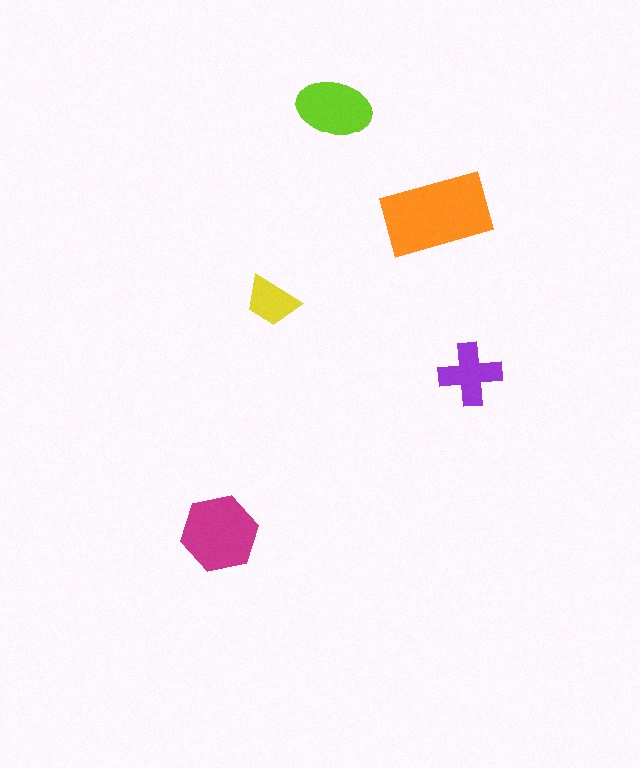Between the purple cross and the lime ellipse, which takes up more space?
The lime ellipse.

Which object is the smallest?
The yellow trapezoid.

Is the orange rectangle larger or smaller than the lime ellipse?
Larger.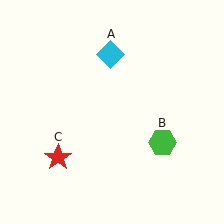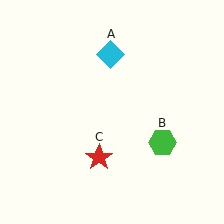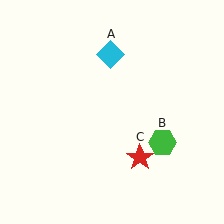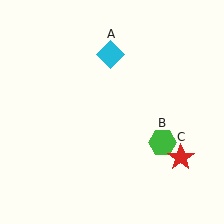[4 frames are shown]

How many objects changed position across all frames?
1 object changed position: red star (object C).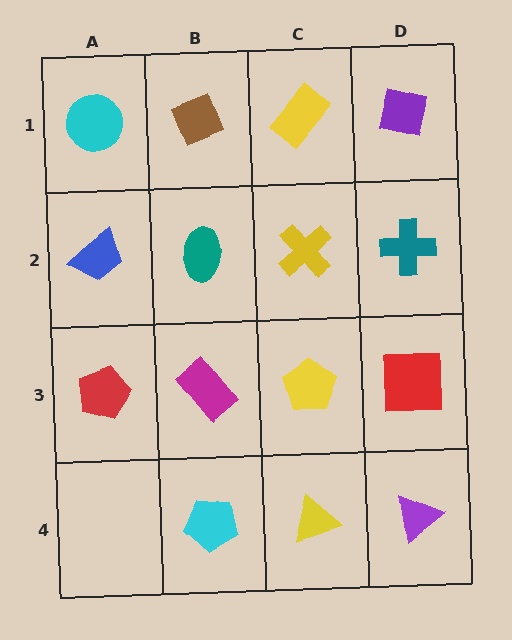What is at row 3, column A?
A red pentagon.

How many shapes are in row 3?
4 shapes.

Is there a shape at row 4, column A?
No, that cell is empty.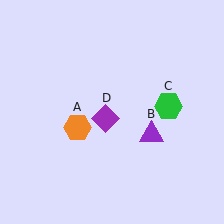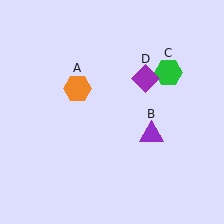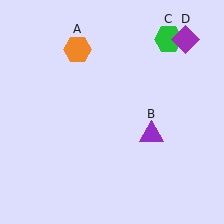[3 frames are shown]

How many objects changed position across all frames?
3 objects changed position: orange hexagon (object A), green hexagon (object C), purple diamond (object D).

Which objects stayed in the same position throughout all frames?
Purple triangle (object B) remained stationary.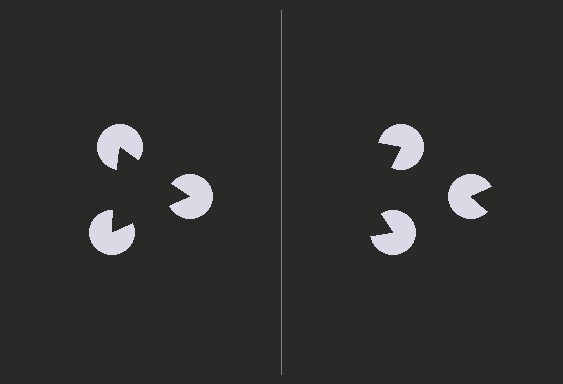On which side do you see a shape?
An illusory triangle appears on the left side. On the right side the wedge cuts are rotated, so no coherent shape forms.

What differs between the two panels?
The pac-man discs are positioned identically on both sides; only the wedge orientations differ. On the left they align to a triangle; on the right they are misaligned.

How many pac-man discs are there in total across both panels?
6 — 3 on each side.